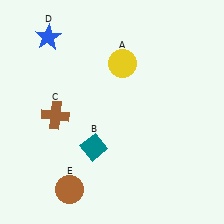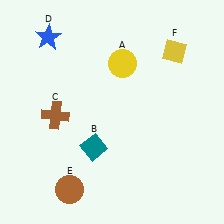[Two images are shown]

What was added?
A yellow diamond (F) was added in Image 2.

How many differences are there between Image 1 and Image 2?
There is 1 difference between the two images.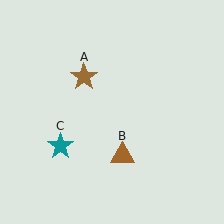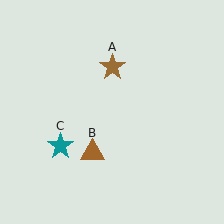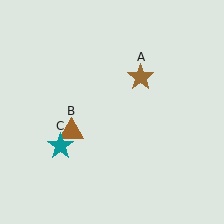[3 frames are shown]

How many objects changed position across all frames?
2 objects changed position: brown star (object A), brown triangle (object B).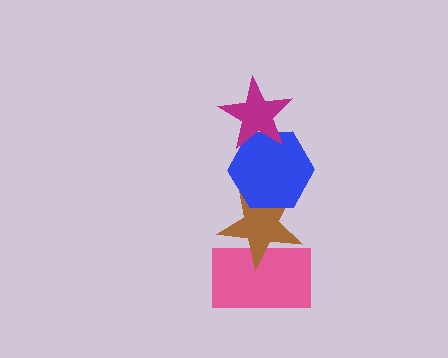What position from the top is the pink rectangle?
The pink rectangle is 4th from the top.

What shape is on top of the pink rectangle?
The brown star is on top of the pink rectangle.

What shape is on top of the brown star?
The blue hexagon is on top of the brown star.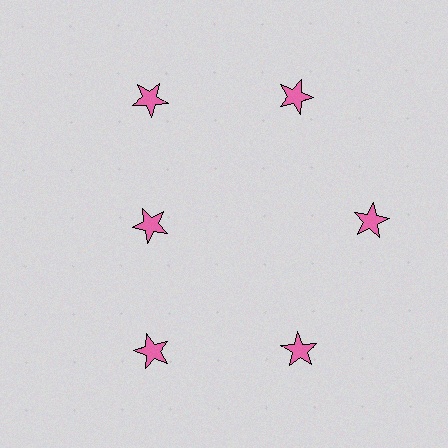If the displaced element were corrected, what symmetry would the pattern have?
It would have 6-fold rotational symmetry — the pattern would map onto itself every 60 degrees.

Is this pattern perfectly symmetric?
No. The 6 pink stars are arranged in a ring, but one element near the 9 o'clock position is pulled inward toward the center, breaking the 6-fold rotational symmetry.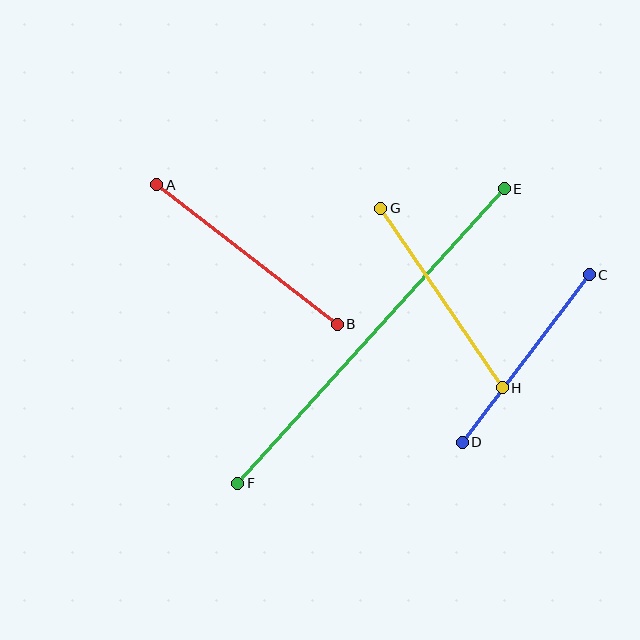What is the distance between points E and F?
The distance is approximately 397 pixels.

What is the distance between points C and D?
The distance is approximately 210 pixels.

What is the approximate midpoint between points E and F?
The midpoint is at approximately (371, 336) pixels.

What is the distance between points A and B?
The distance is approximately 228 pixels.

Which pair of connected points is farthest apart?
Points E and F are farthest apart.